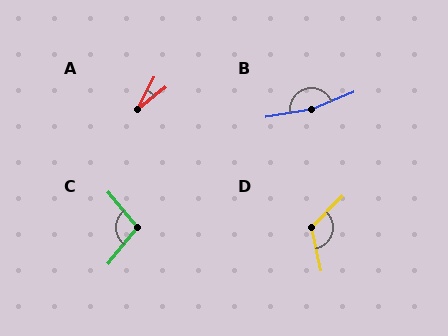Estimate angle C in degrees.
Approximately 101 degrees.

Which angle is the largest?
B, at approximately 168 degrees.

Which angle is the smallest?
A, at approximately 24 degrees.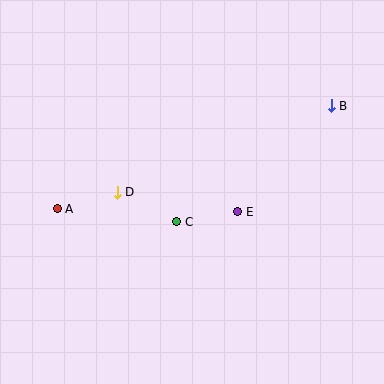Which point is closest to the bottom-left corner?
Point A is closest to the bottom-left corner.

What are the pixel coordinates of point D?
Point D is at (117, 192).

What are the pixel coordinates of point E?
Point E is at (238, 212).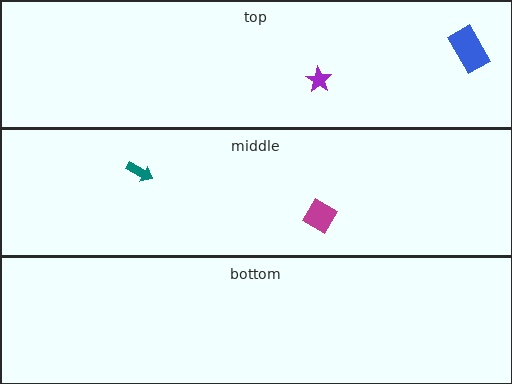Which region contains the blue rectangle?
The top region.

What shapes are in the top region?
The purple star, the blue rectangle.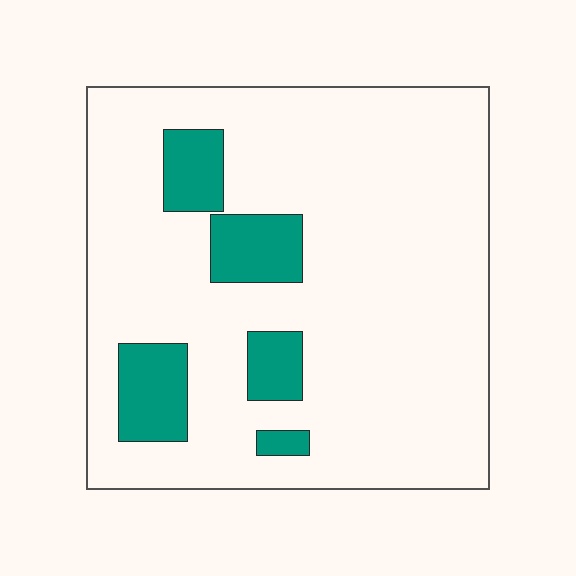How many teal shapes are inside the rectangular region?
5.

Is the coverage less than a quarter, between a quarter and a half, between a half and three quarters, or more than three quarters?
Less than a quarter.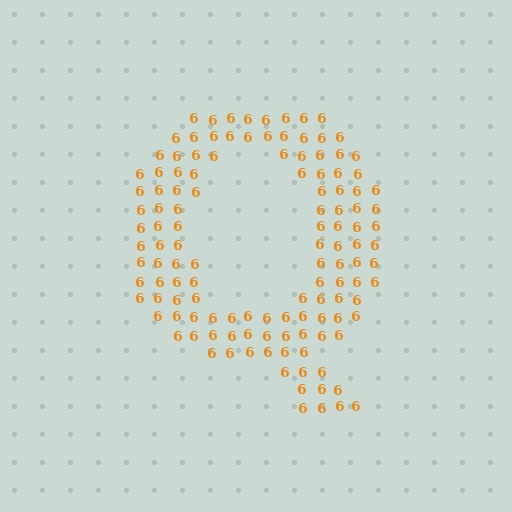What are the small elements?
The small elements are digit 6's.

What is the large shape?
The large shape is the letter Q.